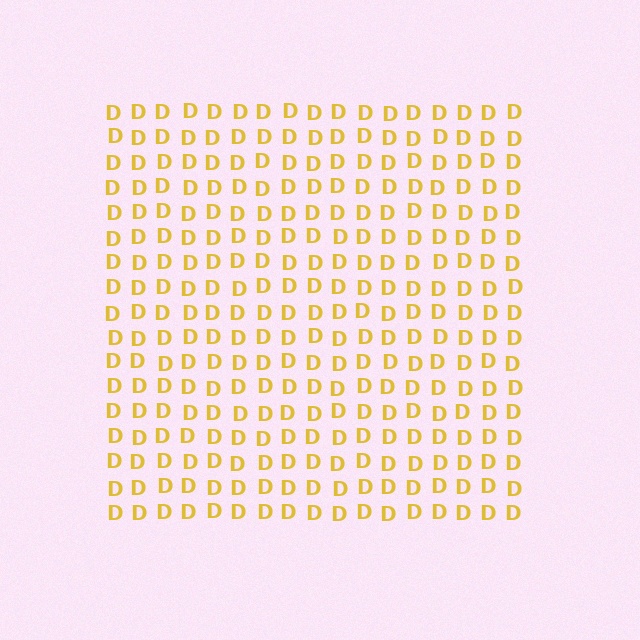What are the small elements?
The small elements are letter D's.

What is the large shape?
The large shape is a square.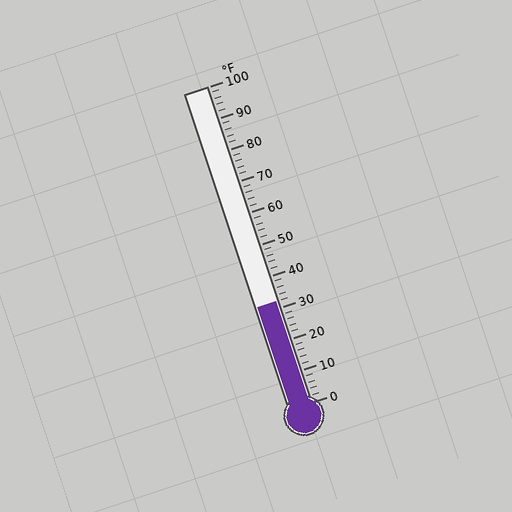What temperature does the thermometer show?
The thermometer shows approximately 32°F.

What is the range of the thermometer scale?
The thermometer scale ranges from 0°F to 100°F.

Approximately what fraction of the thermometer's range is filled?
The thermometer is filled to approximately 30% of its range.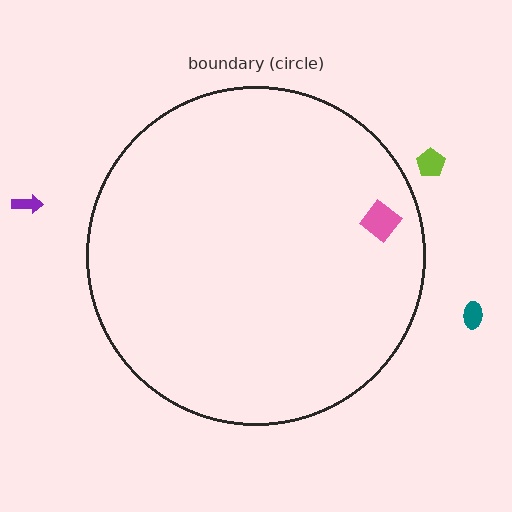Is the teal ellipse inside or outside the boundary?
Outside.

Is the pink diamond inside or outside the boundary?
Inside.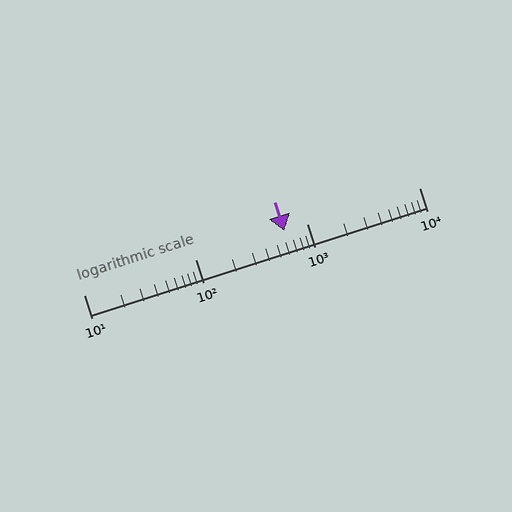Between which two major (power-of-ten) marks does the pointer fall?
The pointer is between 100 and 1000.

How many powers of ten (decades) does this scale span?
The scale spans 3 decades, from 10 to 10000.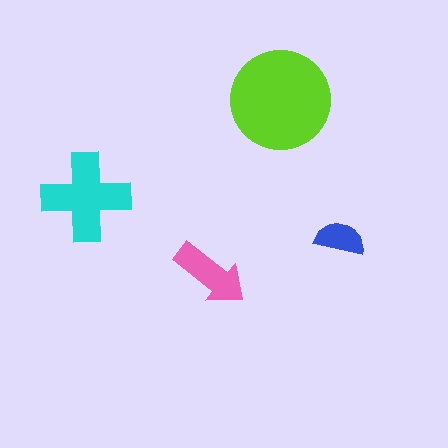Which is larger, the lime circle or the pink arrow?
The lime circle.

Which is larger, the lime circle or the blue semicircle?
The lime circle.